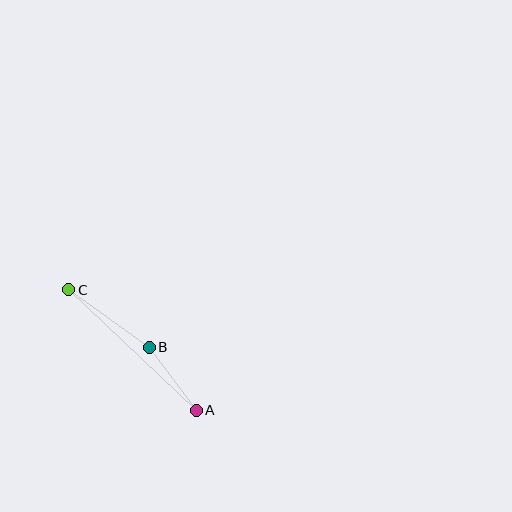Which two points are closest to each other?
Points A and B are closest to each other.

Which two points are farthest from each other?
Points A and C are farthest from each other.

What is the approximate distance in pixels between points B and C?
The distance between B and C is approximately 99 pixels.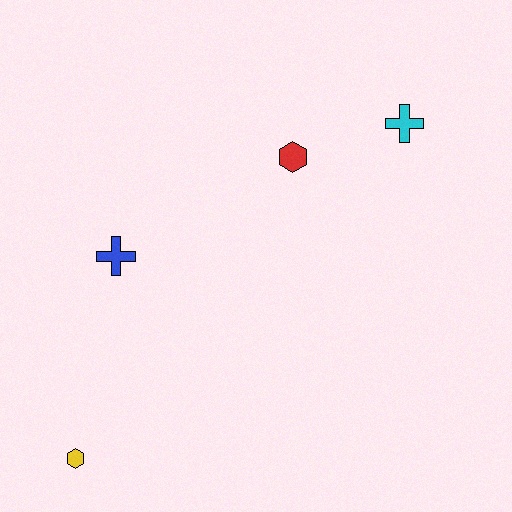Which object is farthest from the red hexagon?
The yellow hexagon is farthest from the red hexagon.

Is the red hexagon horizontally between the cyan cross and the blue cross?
Yes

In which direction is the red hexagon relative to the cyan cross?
The red hexagon is to the left of the cyan cross.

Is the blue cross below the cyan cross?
Yes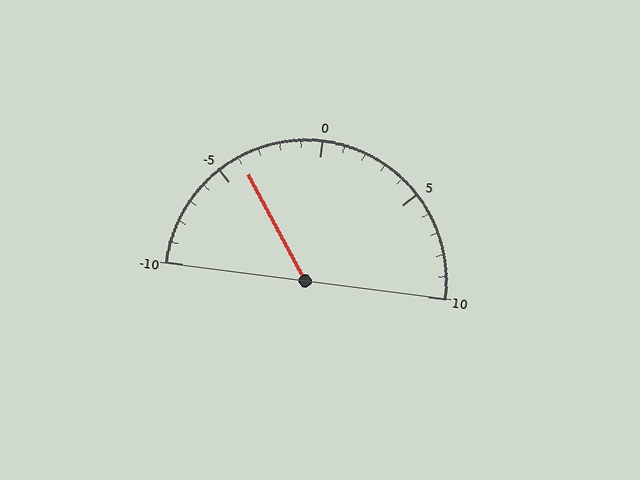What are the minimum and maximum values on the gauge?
The gauge ranges from -10 to 10.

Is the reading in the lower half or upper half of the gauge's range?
The reading is in the lower half of the range (-10 to 10).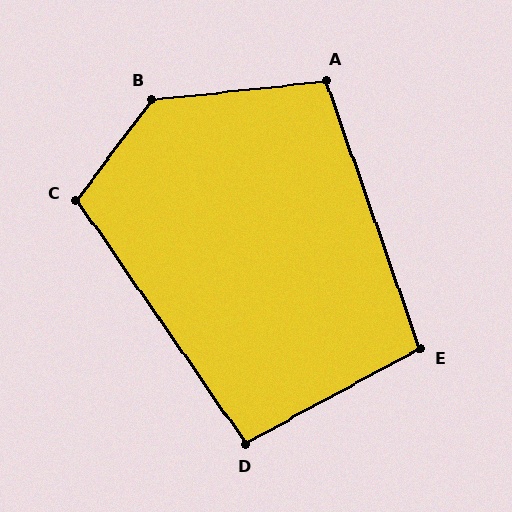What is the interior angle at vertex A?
Approximately 103 degrees (obtuse).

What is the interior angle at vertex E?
Approximately 99 degrees (obtuse).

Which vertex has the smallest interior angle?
D, at approximately 96 degrees.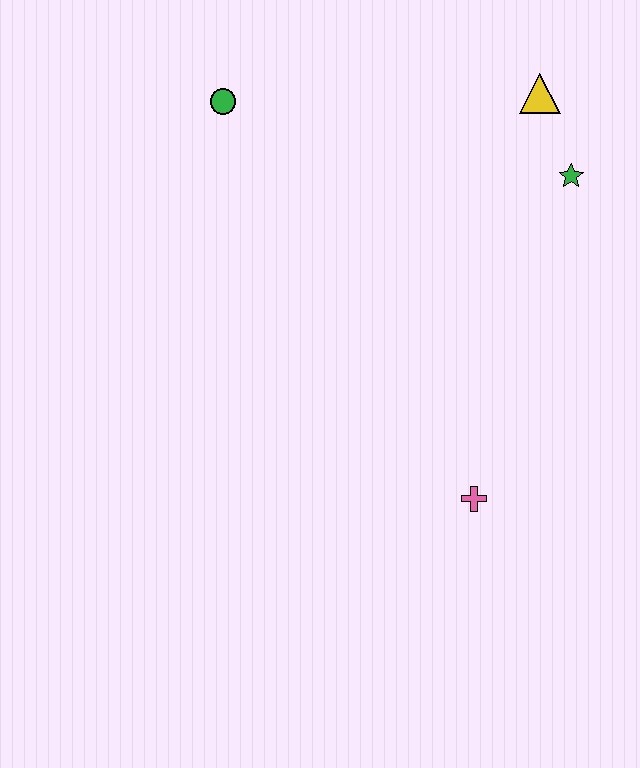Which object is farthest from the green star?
The green circle is farthest from the green star.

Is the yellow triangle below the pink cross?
No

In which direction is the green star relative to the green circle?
The green star is to the right of the green circle.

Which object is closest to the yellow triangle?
The green star is closest to the yellow triangle.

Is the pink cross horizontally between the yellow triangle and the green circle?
Yes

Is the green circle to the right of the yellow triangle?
No